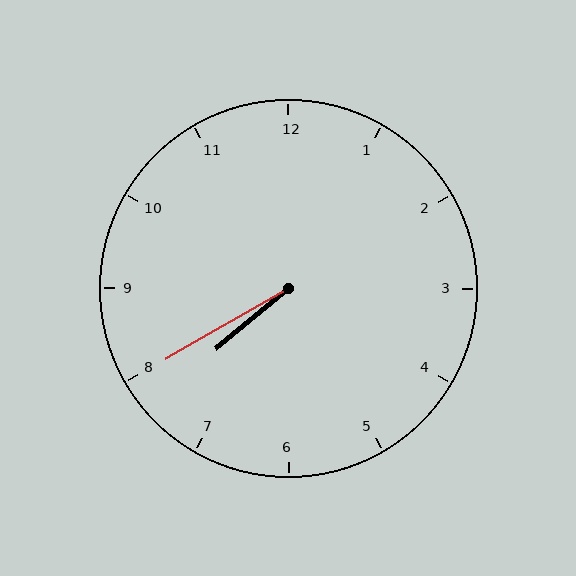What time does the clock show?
7:40.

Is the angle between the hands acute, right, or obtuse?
It is acute.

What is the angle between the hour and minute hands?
Approximately 10 degrees.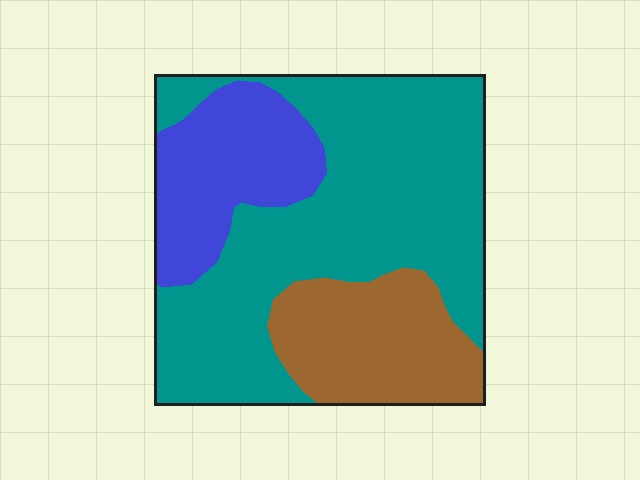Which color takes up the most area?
Teal, at roughly 60%.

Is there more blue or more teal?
Teal.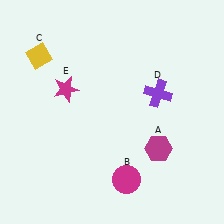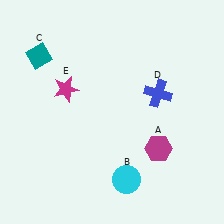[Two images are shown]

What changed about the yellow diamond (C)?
In Image 1, C is yellow. In Image 2, it changed to teal.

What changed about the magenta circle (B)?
In Image 1, B is magenta. In Image 2, it changed to cyan.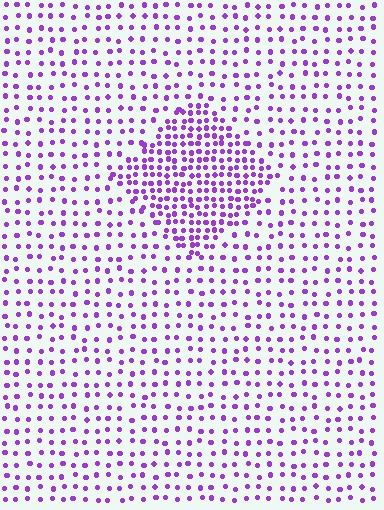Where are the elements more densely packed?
The elements are more densely packed inside the diamond boundary.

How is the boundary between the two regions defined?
The boundary is defined by a change in element density (approximately 2.2x ratio). All elements are the same color, size, and shape.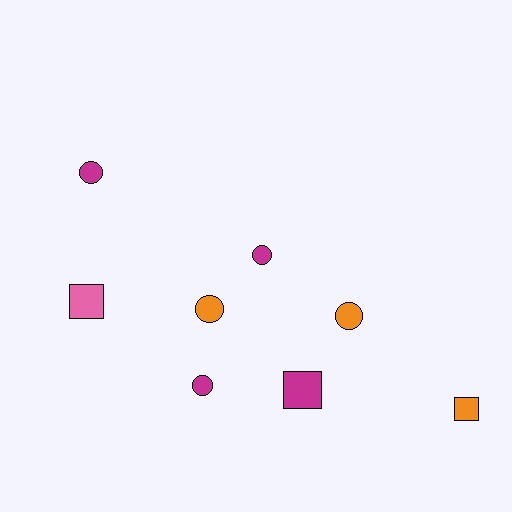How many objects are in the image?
There are 8 objects.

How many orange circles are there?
There are 2 orange circles.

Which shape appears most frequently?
Circle, with 5 objects.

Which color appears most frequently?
Magenta, with 4 objects.